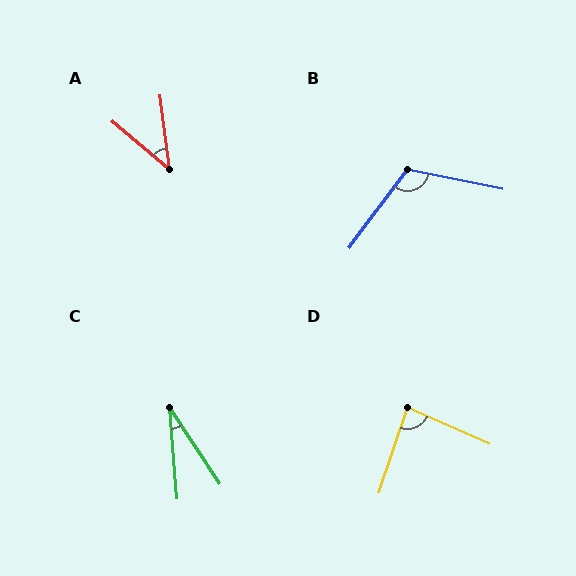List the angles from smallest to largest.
C (29°), A (42°), D (85°), B (115°).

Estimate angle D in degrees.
Approximately 85 degrees.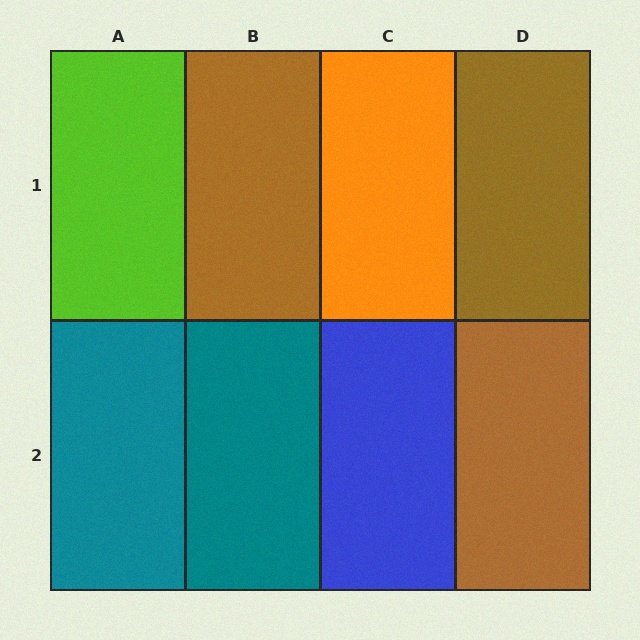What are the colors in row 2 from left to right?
Teal, teal, blue, brown.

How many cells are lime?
1 cell is lime.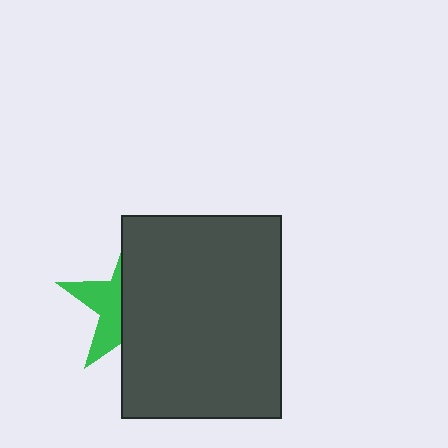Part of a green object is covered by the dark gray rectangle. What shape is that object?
It is a star.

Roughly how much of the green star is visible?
A small part of it is visible (roughly 38%).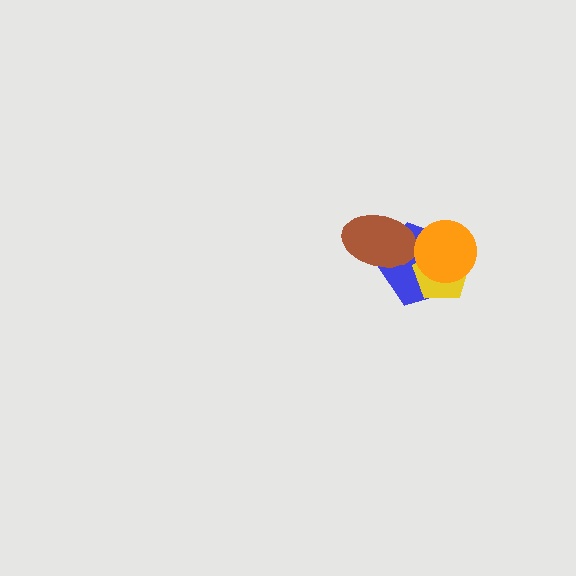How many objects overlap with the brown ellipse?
1 object overlaps with the brown ellipse.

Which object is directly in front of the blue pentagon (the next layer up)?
The yellow pentagon is directly in front of the blue pentagon.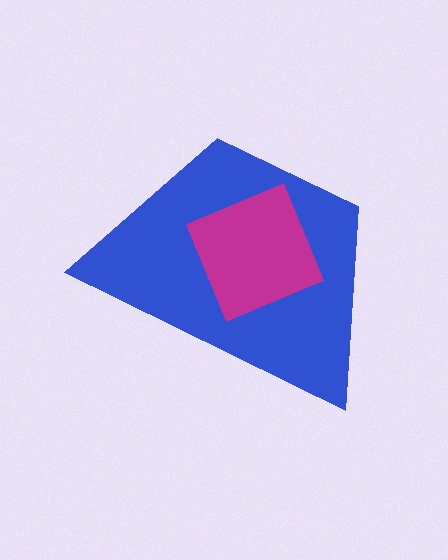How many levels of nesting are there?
2.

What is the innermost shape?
The magenta square.